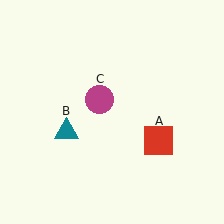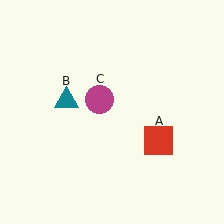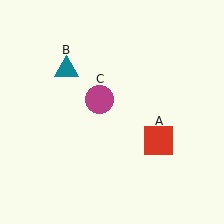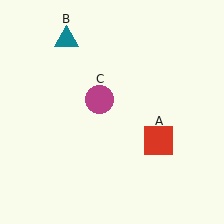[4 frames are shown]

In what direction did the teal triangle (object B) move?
The teal triangle (object B) moved up.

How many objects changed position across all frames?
1 object changed position: teal triangle (object B).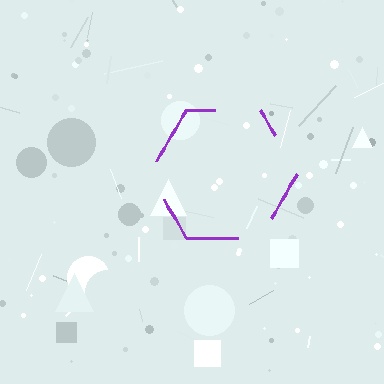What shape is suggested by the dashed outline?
The dashed outline suggests a hexagon.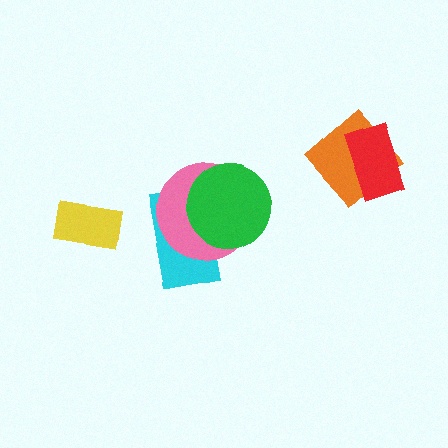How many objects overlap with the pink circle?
2 objects overlap with the pink circle.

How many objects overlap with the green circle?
2 objects overlap with the green circle.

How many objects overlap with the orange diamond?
1 object overlaps with the orange diamond.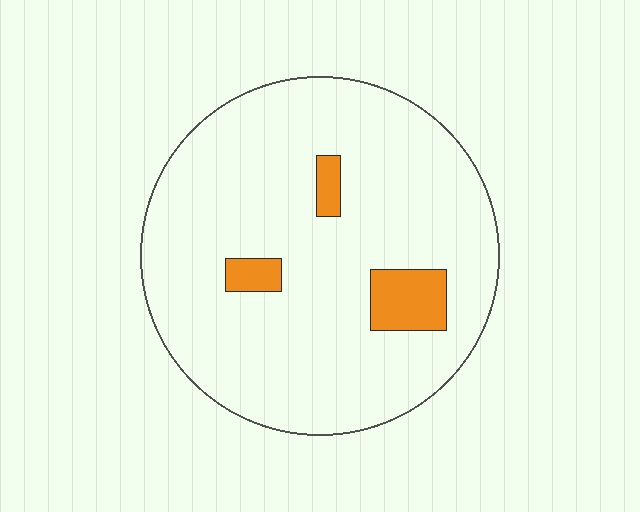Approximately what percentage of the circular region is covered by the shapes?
Approximately 10%.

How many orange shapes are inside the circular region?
3.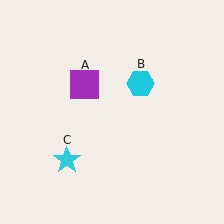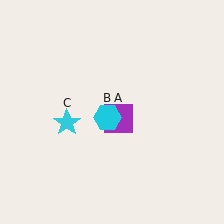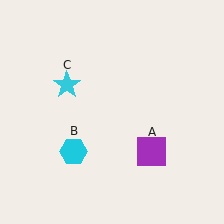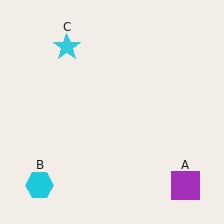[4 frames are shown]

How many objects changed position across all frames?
3 objects changed position: purple square (object A), cyan hexagon (object B), cyan star (object C).